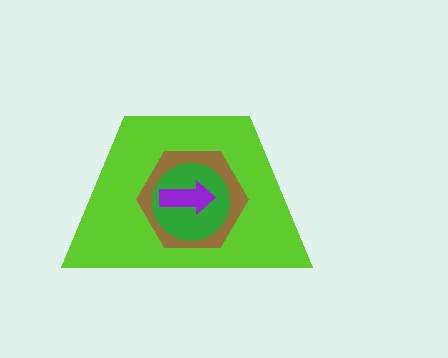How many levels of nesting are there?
4.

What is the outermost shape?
The lime trapezoid.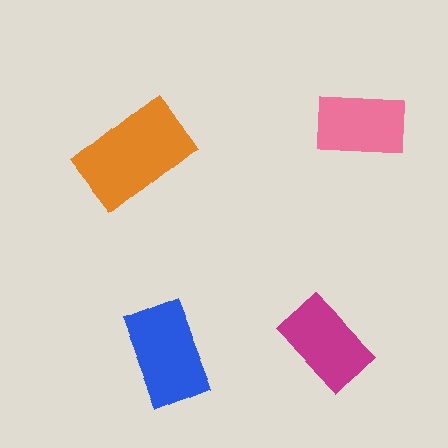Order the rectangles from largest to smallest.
the orange one, the blue one, the magenta one, the pink one.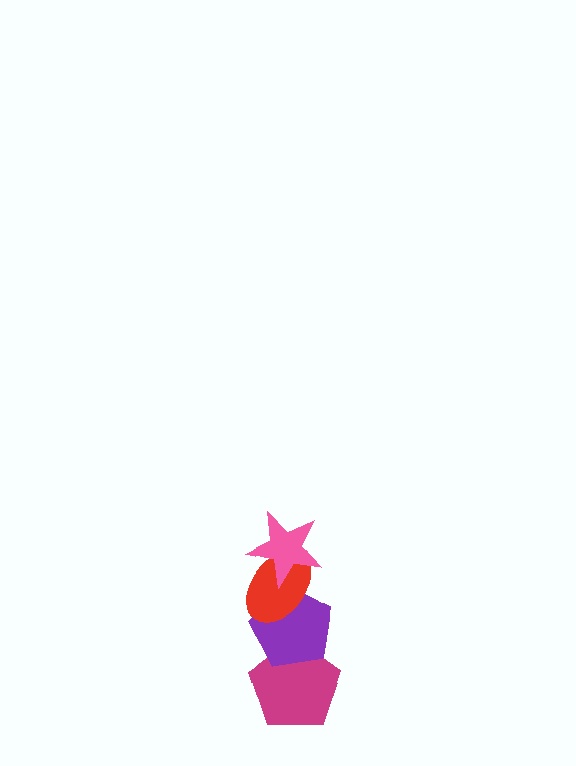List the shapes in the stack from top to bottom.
From top to bottom: the pink star, the red ellipse, the purple pentagon, the magenta pentagon.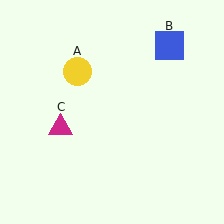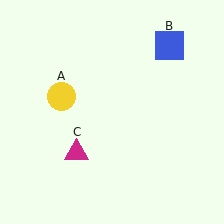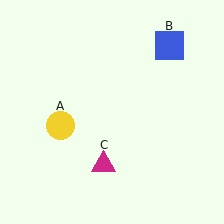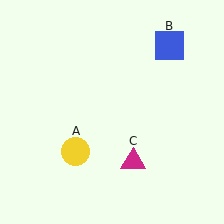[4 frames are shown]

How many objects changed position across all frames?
2 objects changed position: yellow circle (object A), magenta triangle (object C).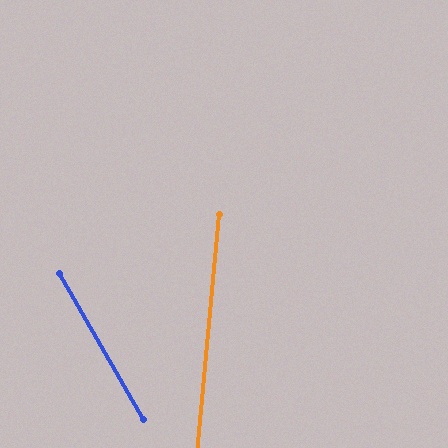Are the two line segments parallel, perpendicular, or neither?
Neither parallel nor perpendicular — they differ by about 35°.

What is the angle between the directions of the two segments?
Approximately 35 degrees.